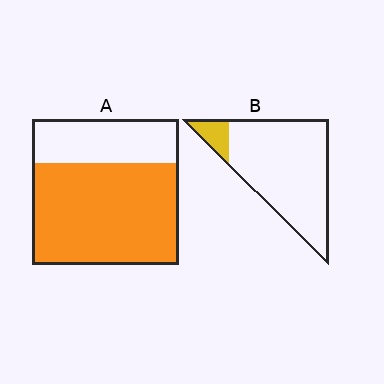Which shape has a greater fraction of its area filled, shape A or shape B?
Shape A.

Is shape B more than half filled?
No.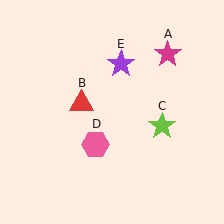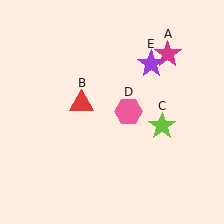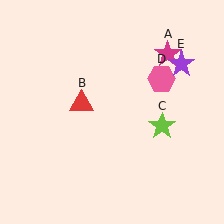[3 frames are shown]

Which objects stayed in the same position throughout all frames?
Magenta star (object A) and red triangle (object B) and lime star (object C) remained stationary.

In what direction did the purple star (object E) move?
The purple star (object E) moved right.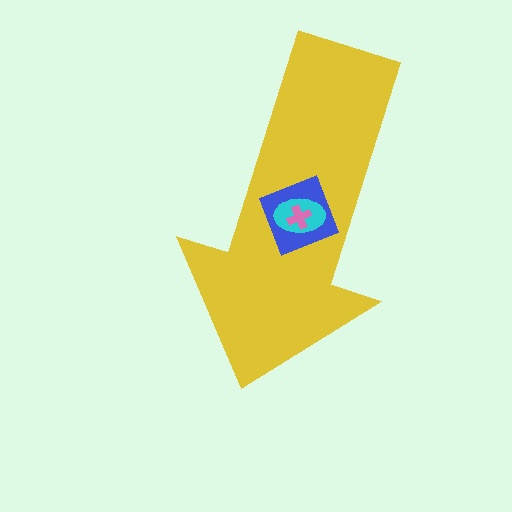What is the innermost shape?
The pink cross.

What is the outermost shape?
The yellow arrow.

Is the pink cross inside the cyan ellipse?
Yes.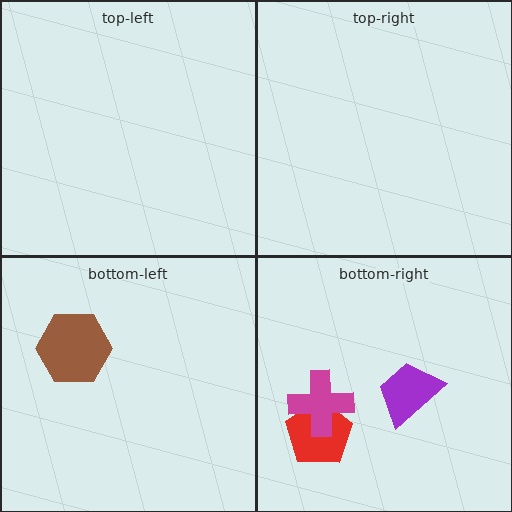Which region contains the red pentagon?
The bottom-right region.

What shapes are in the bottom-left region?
The brown hexagon.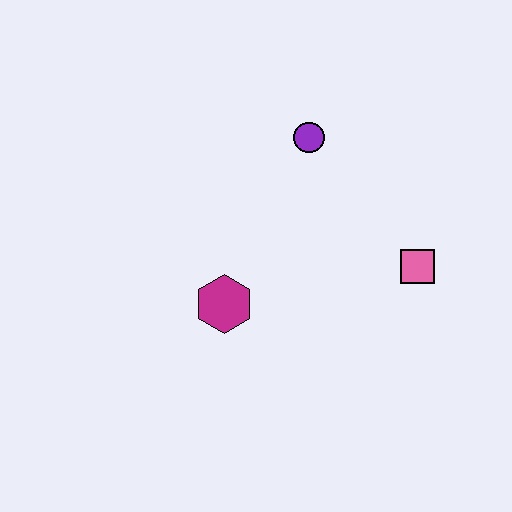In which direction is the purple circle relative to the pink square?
The purple circle is above the pink square.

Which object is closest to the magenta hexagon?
The purple circle is closest to the magenta hexagon.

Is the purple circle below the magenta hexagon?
No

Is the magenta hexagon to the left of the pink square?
Yes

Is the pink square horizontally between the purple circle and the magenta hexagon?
No